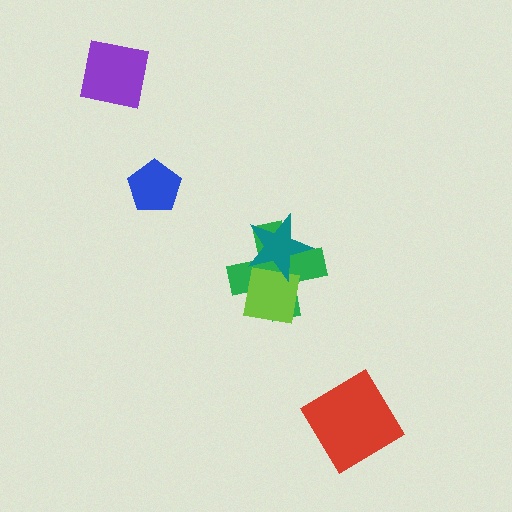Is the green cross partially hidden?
Yes, it is partially covered by another shape.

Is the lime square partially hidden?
Yes, it is partially covered by another shape.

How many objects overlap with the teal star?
2 objects overlap with the teal star.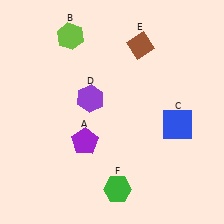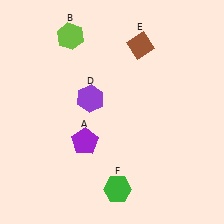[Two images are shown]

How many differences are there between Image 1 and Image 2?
There is 1 difference between the two images.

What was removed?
The blue square (C) was removed in Image 2.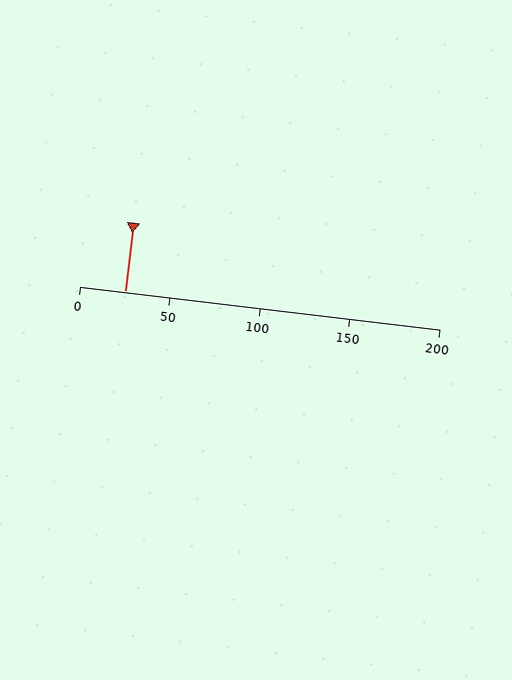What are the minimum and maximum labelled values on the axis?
The axis runs from 0 to 200.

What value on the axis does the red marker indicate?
The marker indicates approximately 25.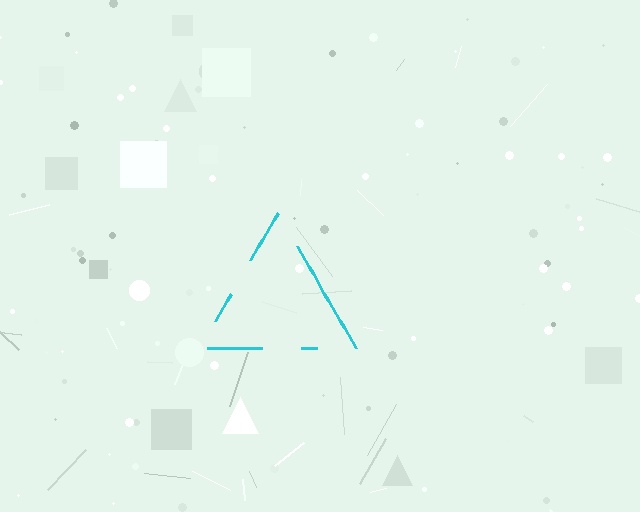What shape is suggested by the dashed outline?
The dashed outline suggests a triangle.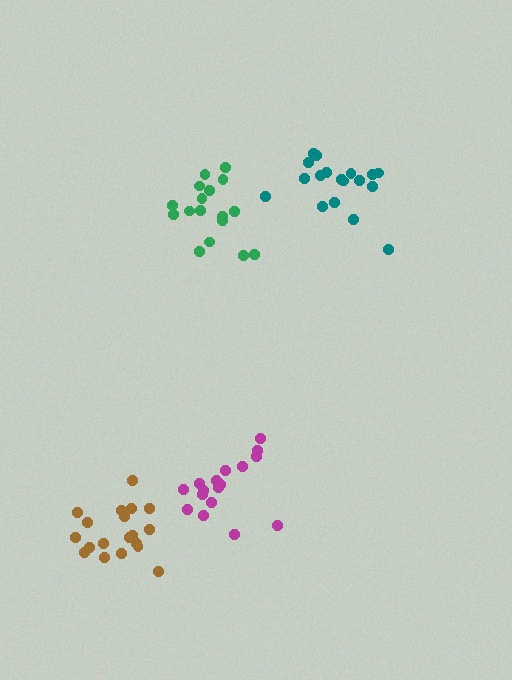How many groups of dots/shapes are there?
There are 4 groups.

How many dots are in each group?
Group 1: 18 dots, Group 2: 17 dots, Group 3: 19 dots, Group 4: 17 dots (71 total).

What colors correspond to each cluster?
The clusters are colored: teal, green, brown, magenta.